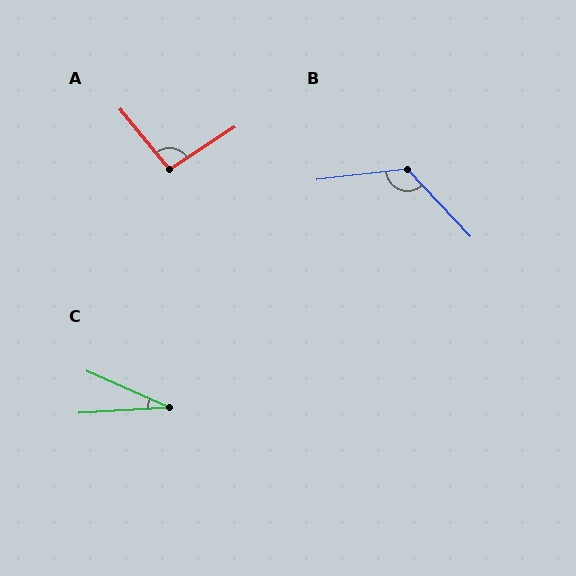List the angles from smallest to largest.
C (28°), A (96°), B (127°).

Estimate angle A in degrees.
Approximately 96 degrees.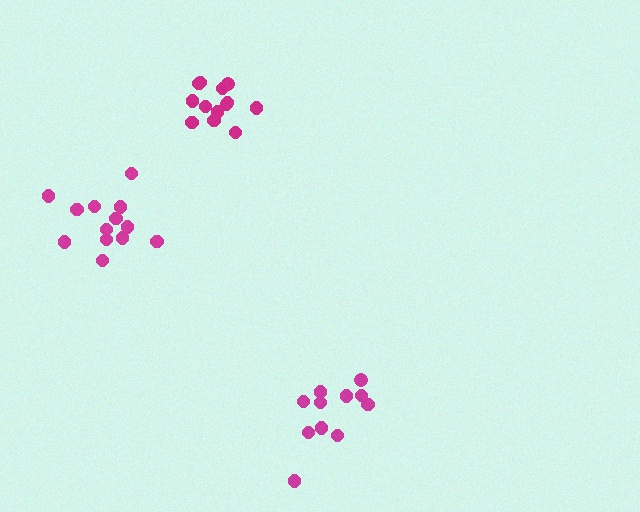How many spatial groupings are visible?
There are 3 spatial groupings.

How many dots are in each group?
Group 1: 13 dots, Group 2: 11 dots, Group 3: 13 dots (37 total).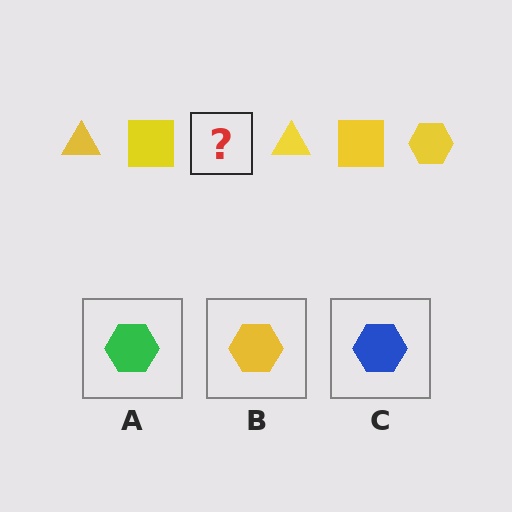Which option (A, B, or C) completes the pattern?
B.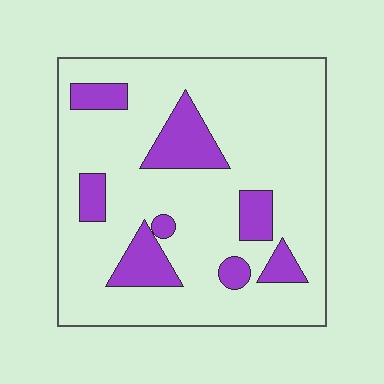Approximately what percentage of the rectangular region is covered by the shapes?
Approximately 20%.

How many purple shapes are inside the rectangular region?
8.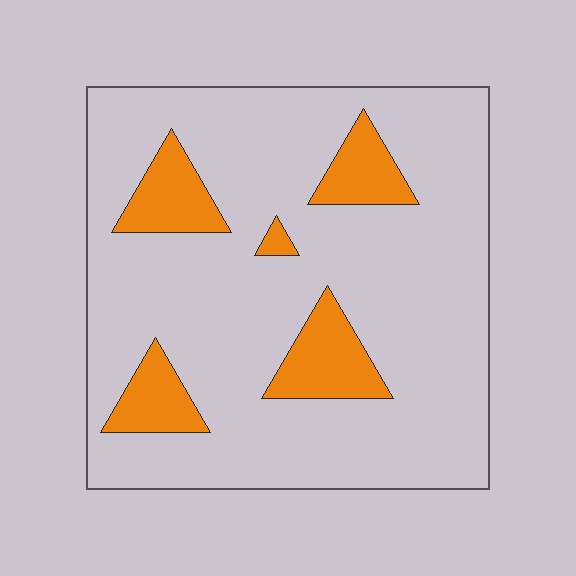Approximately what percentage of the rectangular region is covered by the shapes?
Approximately 15%.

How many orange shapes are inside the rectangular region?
5.